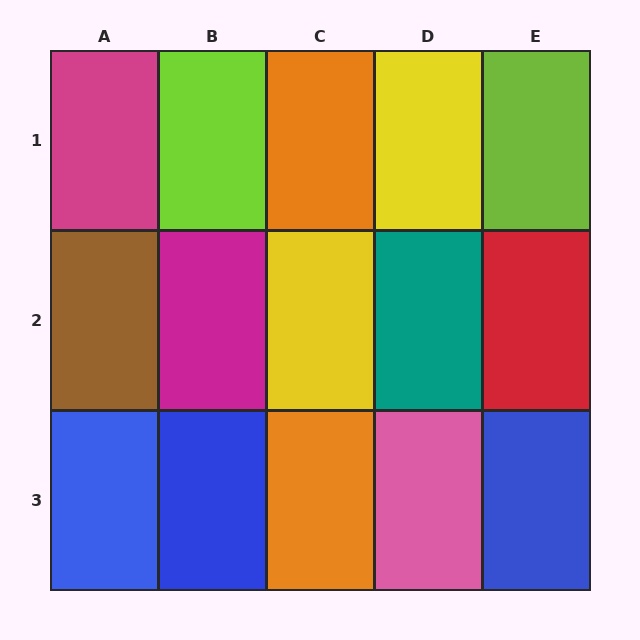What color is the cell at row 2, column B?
Magenta.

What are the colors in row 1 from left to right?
Magenta, lime, orange, yellow, lime.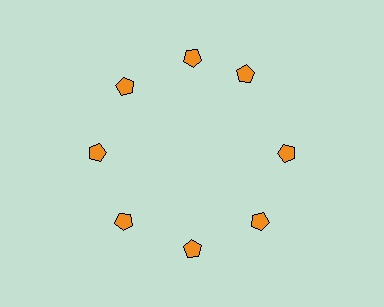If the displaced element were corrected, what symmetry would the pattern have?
It would have 8-fold rotational symmetry — the pattern would map onto itself every 45 degrees.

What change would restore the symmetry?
The symmetry would be restored by rotating it back into even spacing with its neighbors so that all 8 pentagons sit at equal angles and equal distance from the center.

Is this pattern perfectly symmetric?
No. The 8 orange pentagons are arranged in a ring, but one element near the 2 o'clock position is rotated out of alignment along the ring, breaking the 8-fold rotational symmetry.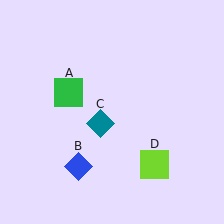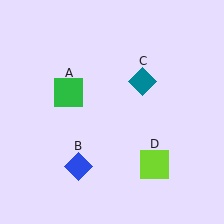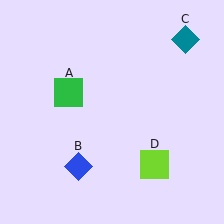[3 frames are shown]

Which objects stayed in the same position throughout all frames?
Green square (object A) and blue diamond (object B) and lime square (object D) remained stationary.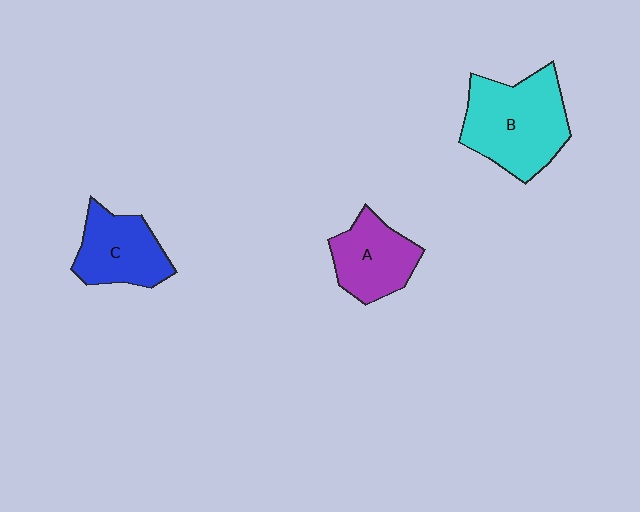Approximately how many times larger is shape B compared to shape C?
Approximately 1.5 times.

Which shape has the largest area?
Shape B (cyan).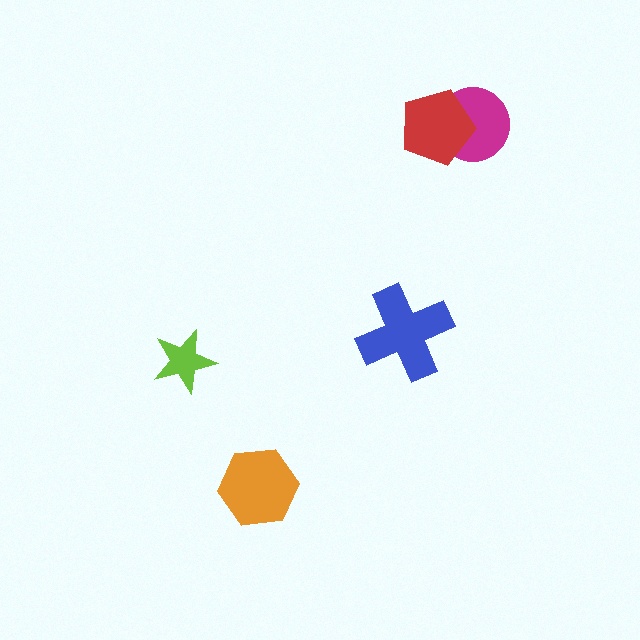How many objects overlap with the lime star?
0 objects overlap with the lime star.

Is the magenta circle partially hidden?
Yes, it is partially covered by another shape.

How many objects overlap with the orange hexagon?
0 objects overlap with the orange hexagon.